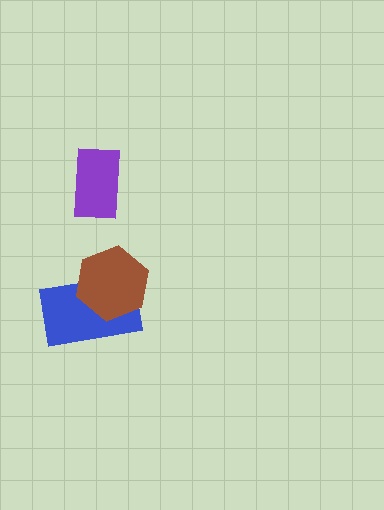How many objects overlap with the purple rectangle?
0 objects overlap with the purple rectangle.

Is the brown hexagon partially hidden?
No, no other shape covers it.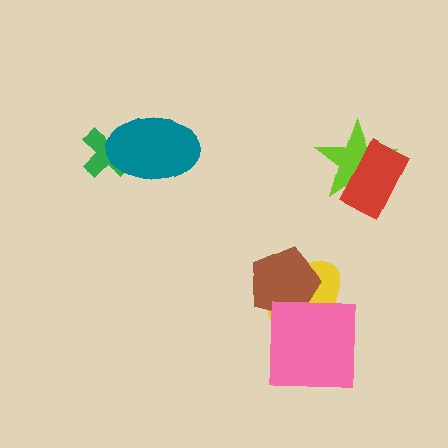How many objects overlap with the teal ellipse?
1 object overlaps with the teal ellipse.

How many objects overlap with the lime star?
1 object overlaps with the lime star.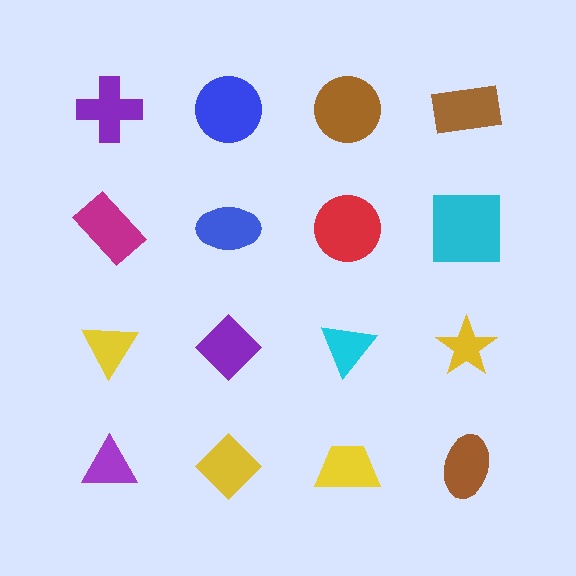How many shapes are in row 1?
4 shapes.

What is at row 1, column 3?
A brown circle.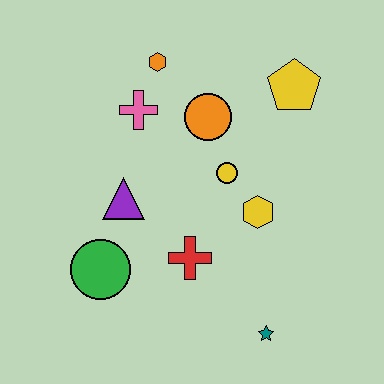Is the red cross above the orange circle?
No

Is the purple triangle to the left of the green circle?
No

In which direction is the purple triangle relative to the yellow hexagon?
The purple triangle is to the left of the yellow hexagon.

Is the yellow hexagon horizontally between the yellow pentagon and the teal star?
No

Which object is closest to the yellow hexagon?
The yellow circle is closest to the yellow hexagon.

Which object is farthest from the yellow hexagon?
The orange hexagon is farthest from the yellow hexagon.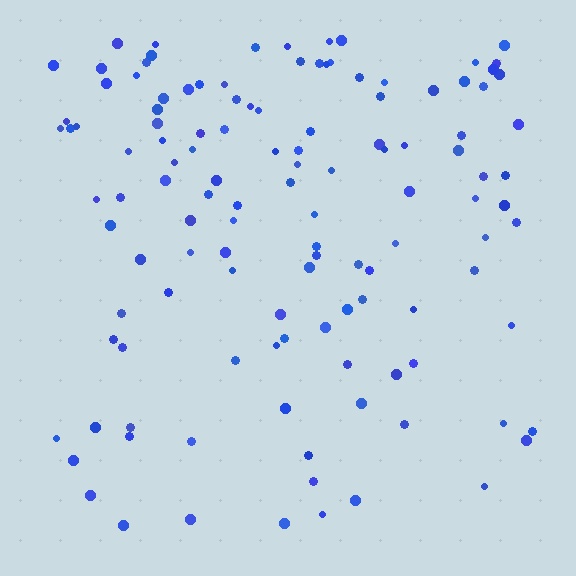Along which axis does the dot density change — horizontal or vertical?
Vertical.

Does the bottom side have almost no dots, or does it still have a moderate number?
Still a moderate number, just noticeably fewer than the top.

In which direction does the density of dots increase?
From bottom to top, with the top side densest.